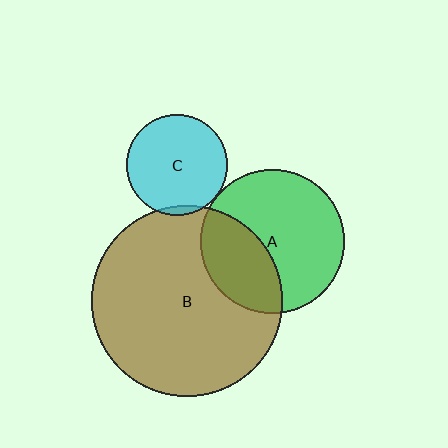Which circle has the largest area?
Circle B (brown).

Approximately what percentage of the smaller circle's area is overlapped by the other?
Approximately 5%.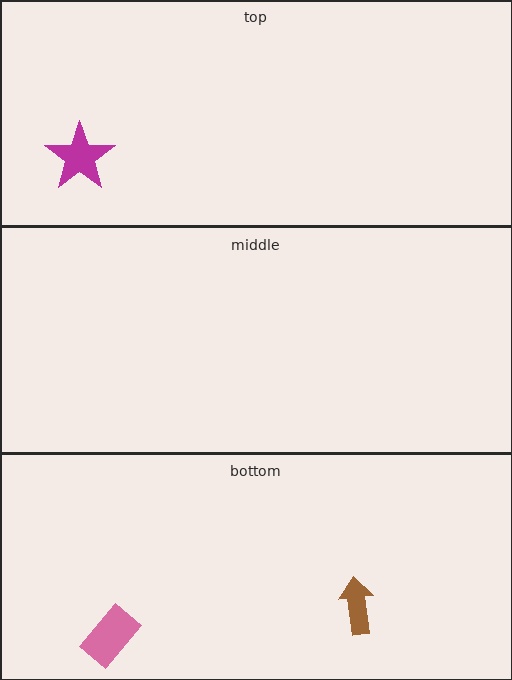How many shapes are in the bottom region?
2.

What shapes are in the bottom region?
The pink rectangle, the brown arrow.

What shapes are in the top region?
The magenta star.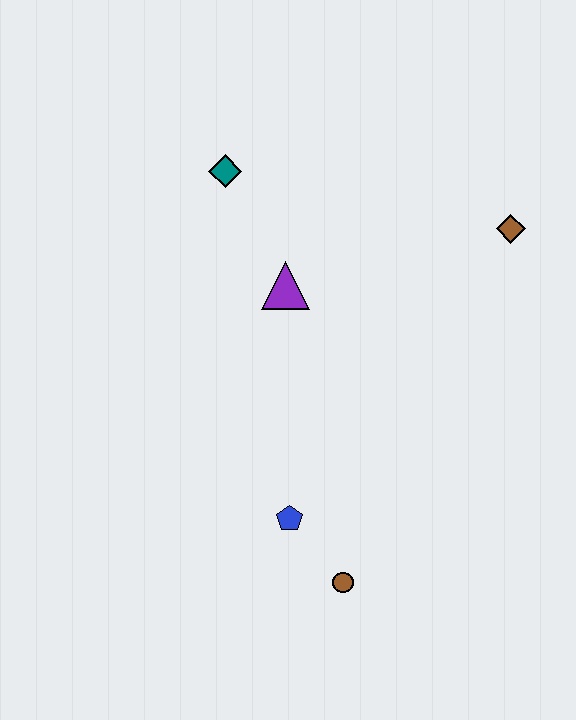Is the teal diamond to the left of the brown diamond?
Yes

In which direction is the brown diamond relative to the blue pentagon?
The brown diamond is above the blue pentagon.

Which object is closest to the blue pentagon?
The brown circle is closest to the blue pentagon.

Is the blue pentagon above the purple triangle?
No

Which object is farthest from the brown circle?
The teal diamond is farthest from the brown circle.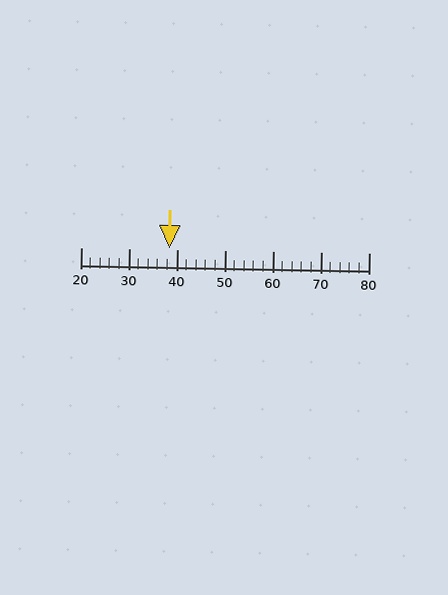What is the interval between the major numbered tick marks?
The major tick marks are spaced 10 units apart.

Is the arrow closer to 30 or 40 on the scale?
The arrow is closer to 40.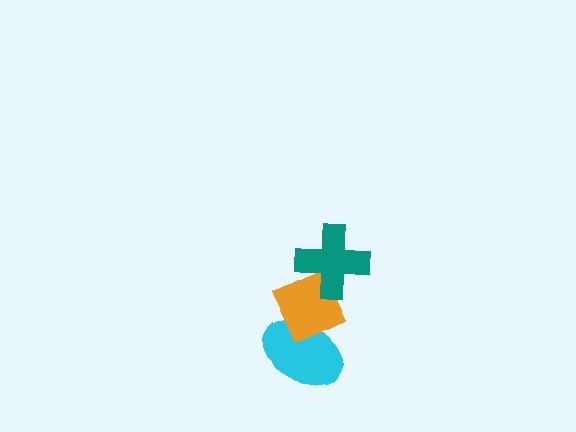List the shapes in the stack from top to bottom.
From top to bottom: the teal cross, the orange diamond, the cyan ellipse.